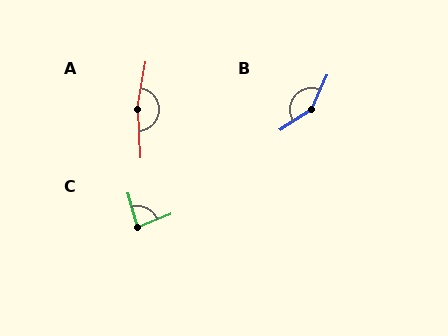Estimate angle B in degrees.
Approximately 147 degrees.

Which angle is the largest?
A, at approximately 166 degrees.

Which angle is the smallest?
C, at approximately 83 degrees.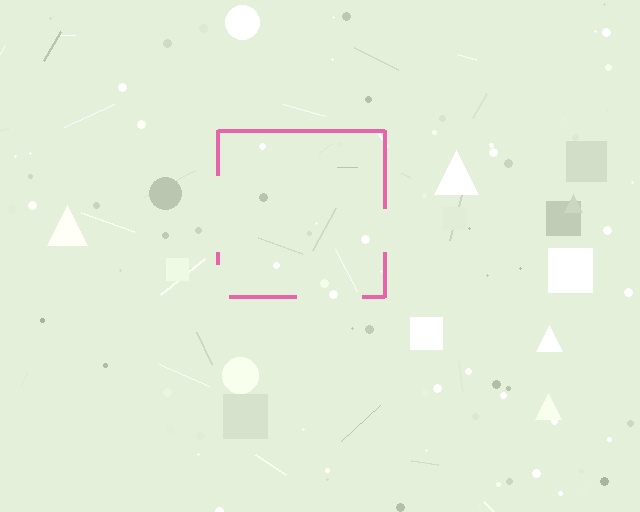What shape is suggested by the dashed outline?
The dashed outline suggests a square.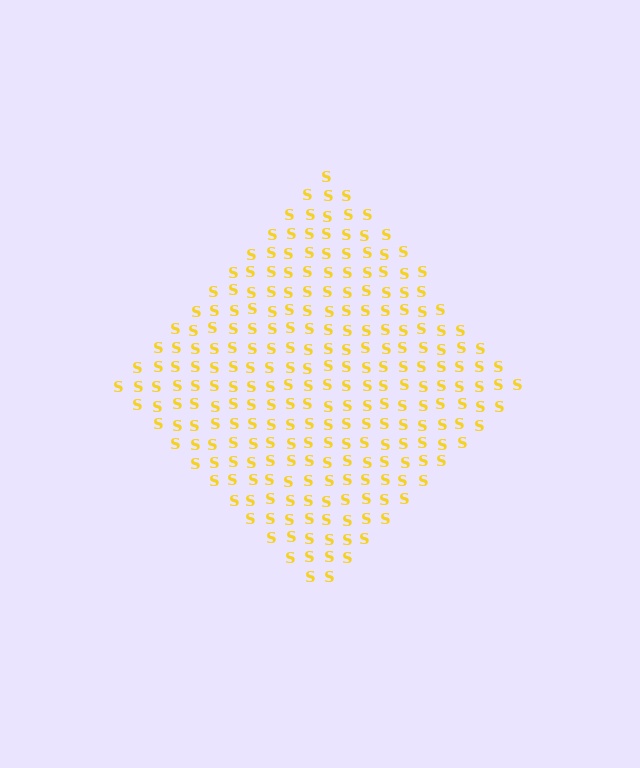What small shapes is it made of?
It is made of small letter S's.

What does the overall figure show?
The overall figure shows a diamond.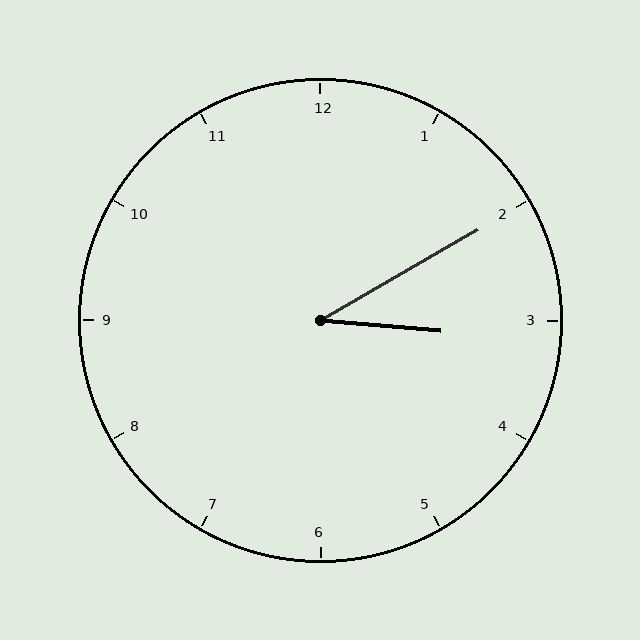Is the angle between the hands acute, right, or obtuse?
It is acute.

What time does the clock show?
3:10.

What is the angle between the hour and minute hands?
Approximately 35 degrees.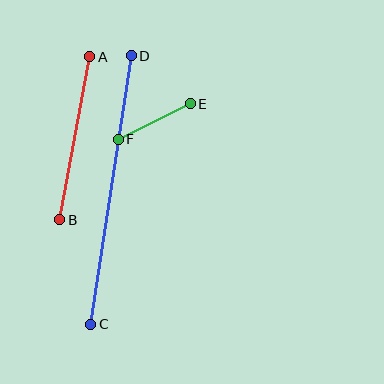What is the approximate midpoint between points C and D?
The midpoint is at approximately (111, 190) pixels.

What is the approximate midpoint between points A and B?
The midpoint is at approximately (75, 138) pixels.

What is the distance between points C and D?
The distance is approximately 272 pixels.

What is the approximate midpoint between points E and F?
The midpoint is at approximately (154, 121) pixels.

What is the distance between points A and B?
The distance is approximately 166 pixels.